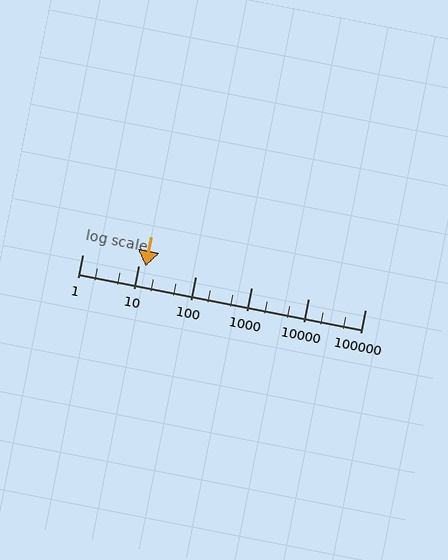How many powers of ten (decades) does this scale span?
The scale spans 5 decades, from 1 to 100000.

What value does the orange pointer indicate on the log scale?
The pointer indicates approximately 13.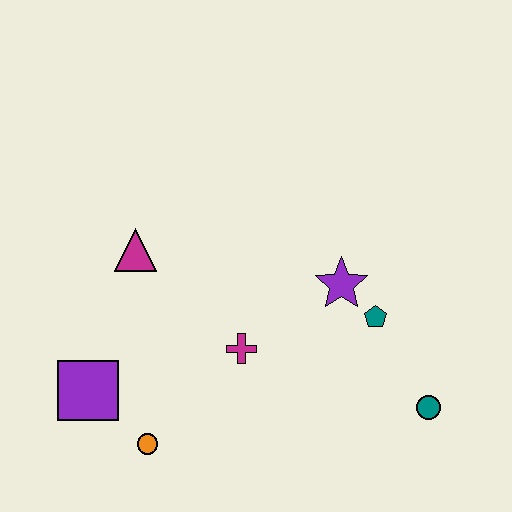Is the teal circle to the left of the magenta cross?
No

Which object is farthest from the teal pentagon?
The purple square is farthest from the teal pentagon.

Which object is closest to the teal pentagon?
The purple star is closest to the teal pentagon.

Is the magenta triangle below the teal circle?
No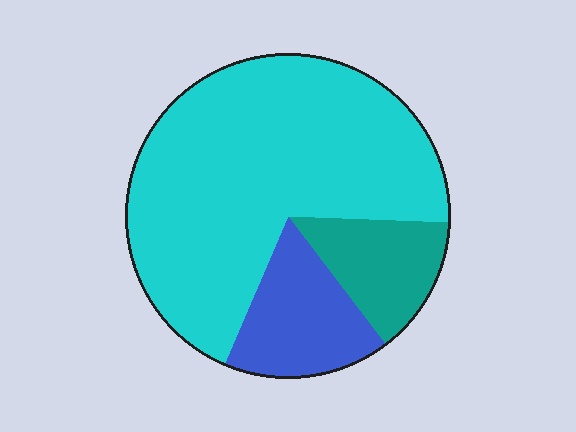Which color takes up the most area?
Cyan, at roughly 70%.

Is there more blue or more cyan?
Cyan.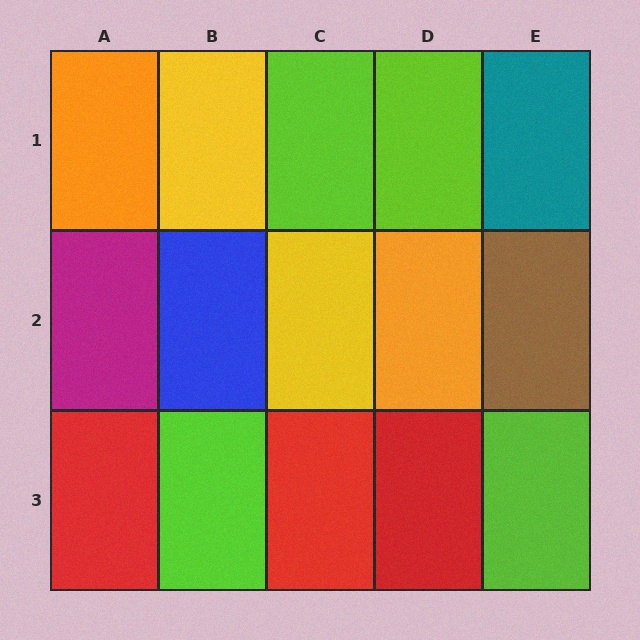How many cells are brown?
1 cell is brown.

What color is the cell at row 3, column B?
Lime.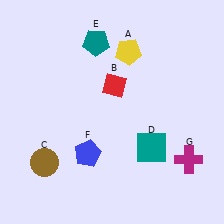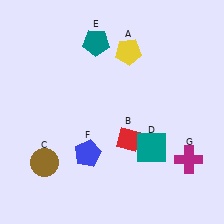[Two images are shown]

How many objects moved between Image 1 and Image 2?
1 object moved between the two images.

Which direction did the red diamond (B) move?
The red diamond (B) moved down.